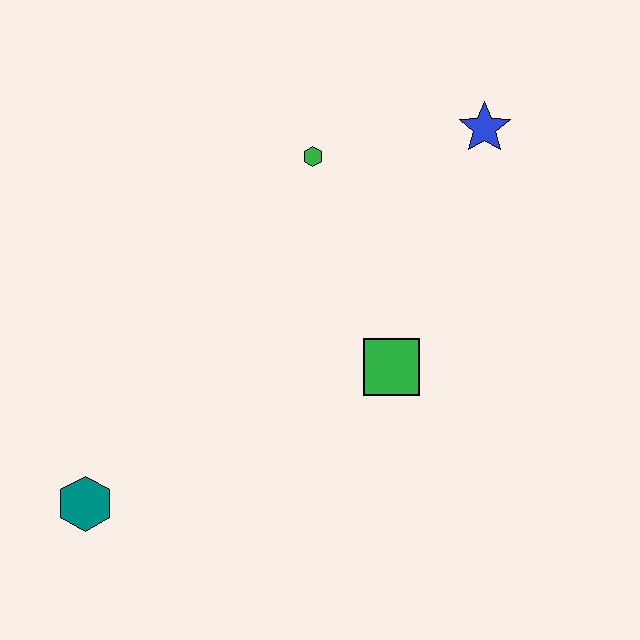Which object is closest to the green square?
The green hexagon is closest to the green square.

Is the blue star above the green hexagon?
Yes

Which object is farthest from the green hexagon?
The teal hexagon is farthest from the green hexagon.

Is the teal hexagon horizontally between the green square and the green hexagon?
No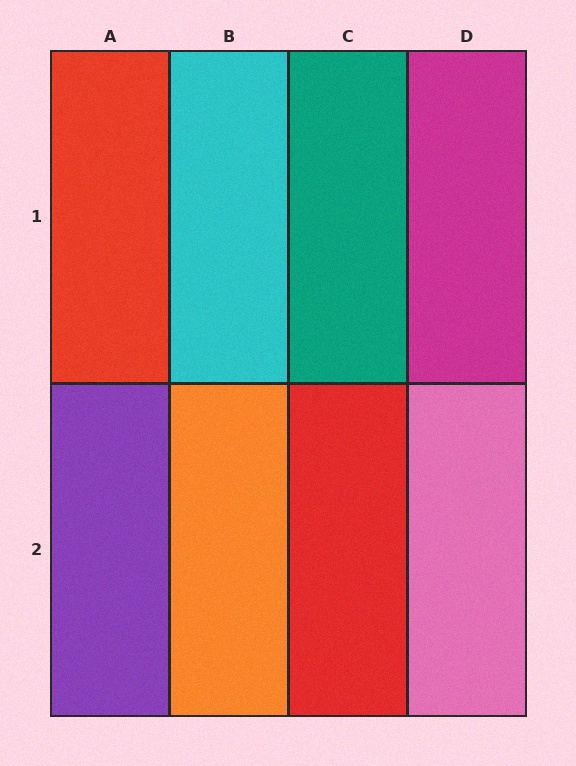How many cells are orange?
1 cell is orange.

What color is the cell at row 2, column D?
Pink.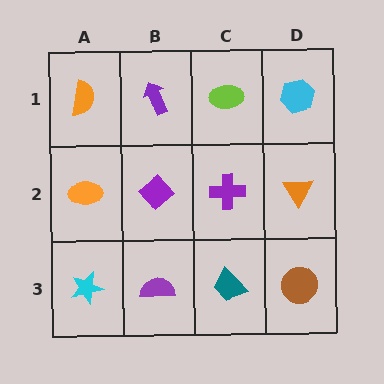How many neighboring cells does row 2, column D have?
3.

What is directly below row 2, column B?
A purple semicircle.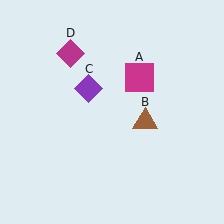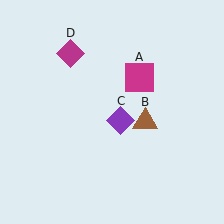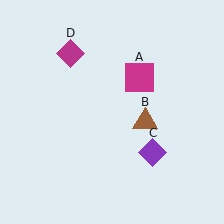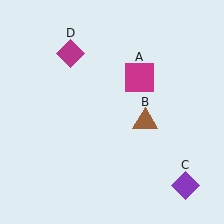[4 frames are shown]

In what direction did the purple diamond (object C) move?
The purple diamond (object C) moved down and to the right.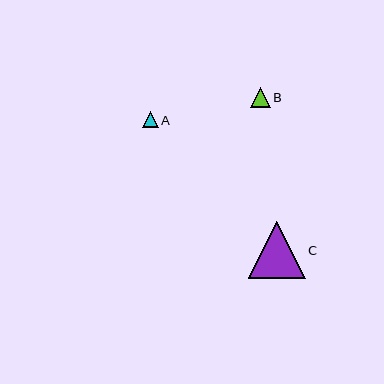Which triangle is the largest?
Triangle C is the largest with a size of approximately 57 pixels.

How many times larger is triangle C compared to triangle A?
Triangle C is approximately 3.7 times the size of triangle A.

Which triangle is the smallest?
Triangle A is the smallest with a size of approximately 16 pixels.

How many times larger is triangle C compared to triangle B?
Triangle C is approximately 2.9 times the size of triangle B.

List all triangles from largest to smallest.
From largest to smallest: C, B, A.